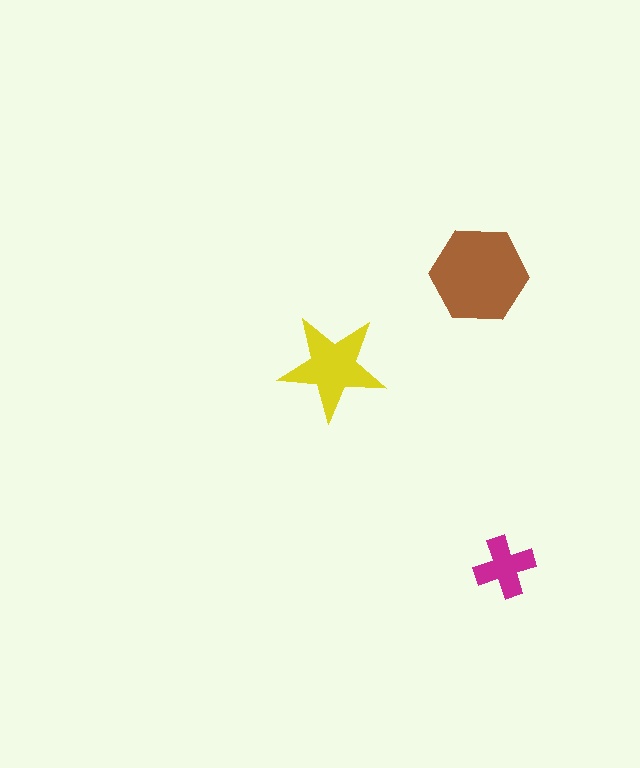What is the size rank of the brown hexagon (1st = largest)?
1st.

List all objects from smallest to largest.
The magenta cross, the yellow star, the brown hexagon.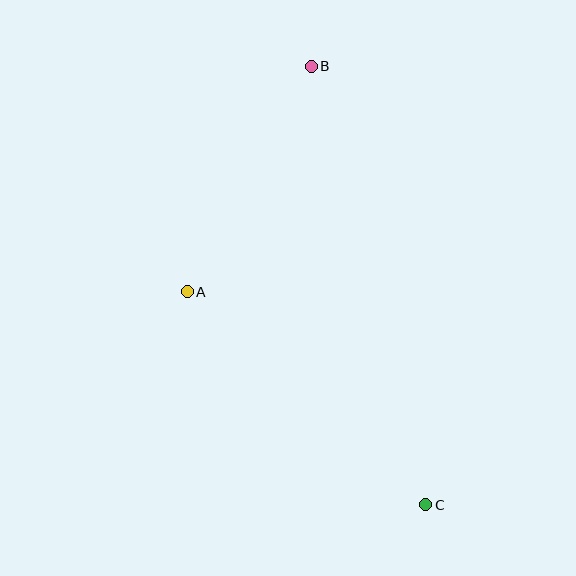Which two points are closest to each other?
Points A and B are closest to each other.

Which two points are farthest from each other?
Points B and C are farthest from each other.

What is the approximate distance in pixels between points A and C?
The distance between A and C is approximately 320 pixels.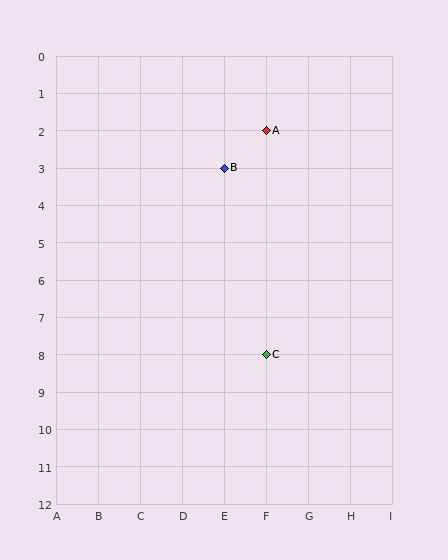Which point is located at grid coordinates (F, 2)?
Point A is at (F, 2).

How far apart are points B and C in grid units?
Points B and C are 1 column and 5 rows apart (about 5.1 grid units diagonally).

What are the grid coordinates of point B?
Point B is at grid coordinates (E, 3).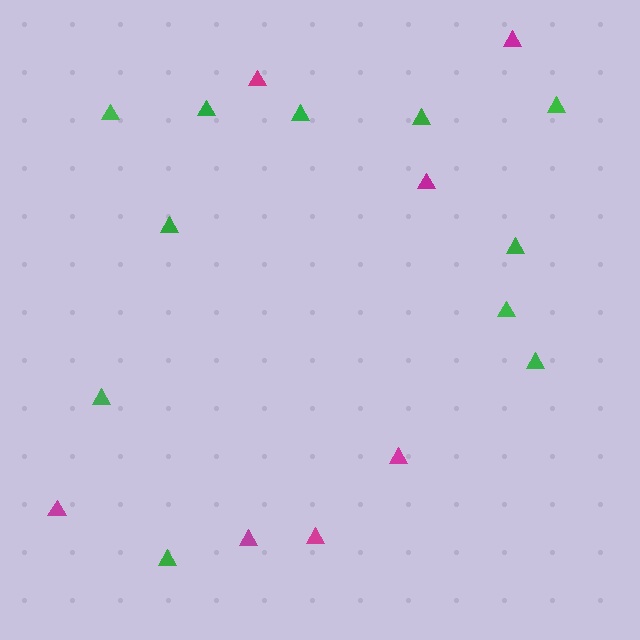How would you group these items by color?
There are 2 groups: one group of magenta triangles (7) and one group of green triangles (11).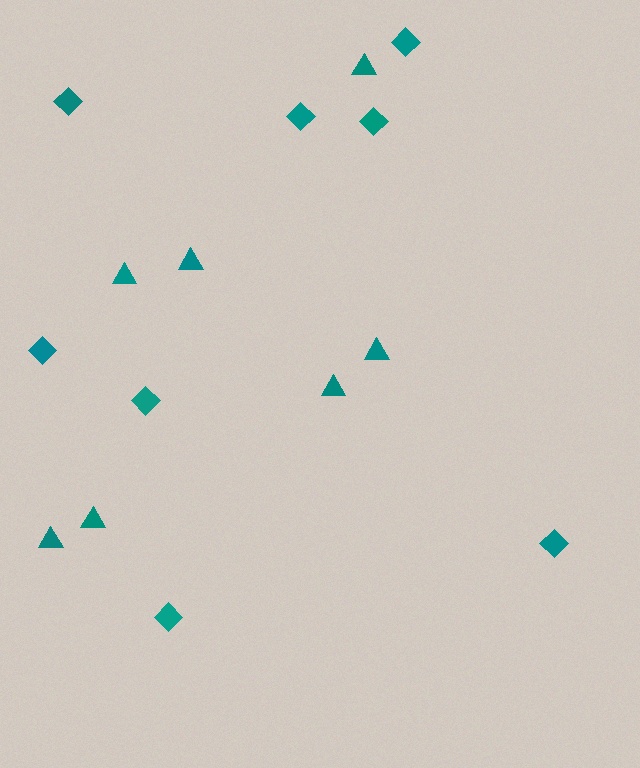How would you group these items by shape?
There are 2 groups: one group of triangles (7) and one group of diamonds (8).